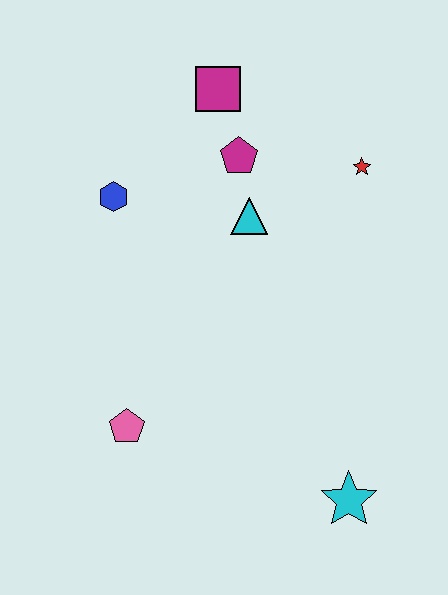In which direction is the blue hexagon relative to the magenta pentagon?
The blue hexagon is to the left of the magenta pentagon.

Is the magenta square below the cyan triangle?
No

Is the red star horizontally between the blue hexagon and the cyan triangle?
No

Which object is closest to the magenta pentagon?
The cyan triangle is closest to the magenta pentagon.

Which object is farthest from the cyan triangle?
The cyan star is farthest from the cyan triangle.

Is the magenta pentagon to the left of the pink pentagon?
No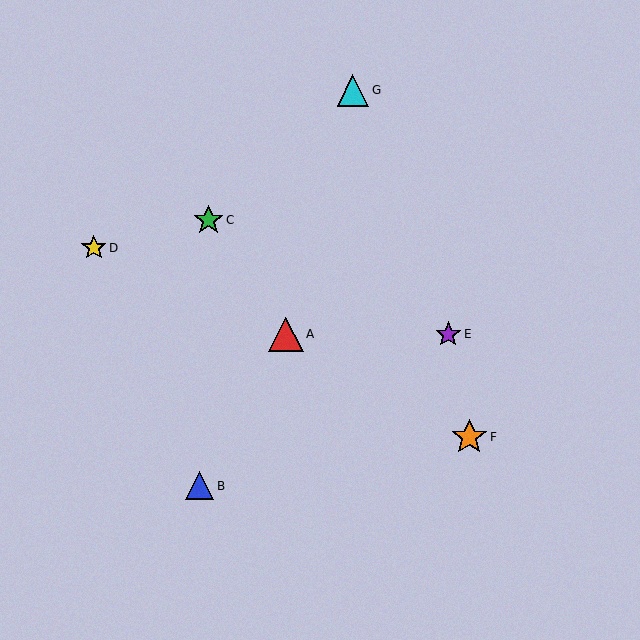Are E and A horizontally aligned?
Yes, both are at y≈334.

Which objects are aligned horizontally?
Objects A, E are aligned horizontally.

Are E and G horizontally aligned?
No, E is at y≈334 and G is at y≈90.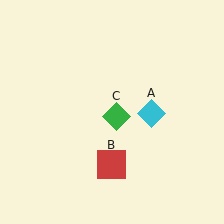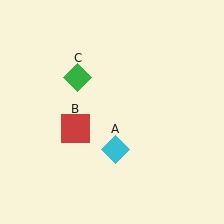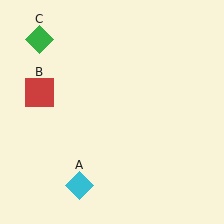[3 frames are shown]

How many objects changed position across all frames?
3 objects changed position: cyan diamond (object A), red square (object B), green diamond (object C).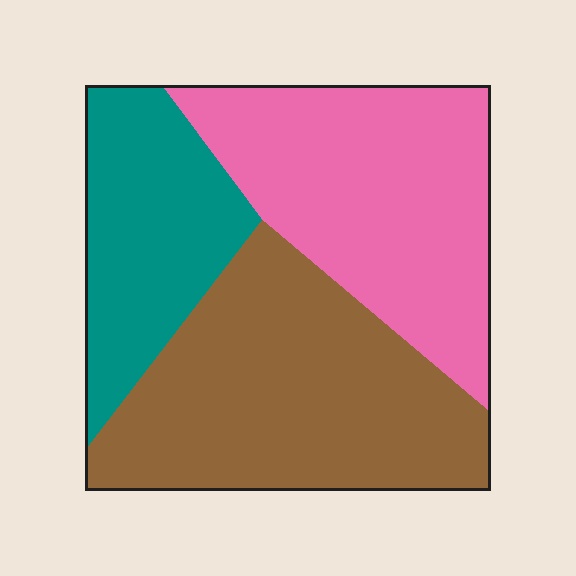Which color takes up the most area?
Brown, at roughly 40%.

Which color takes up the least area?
Teal, at roughly 25%.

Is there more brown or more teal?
Brown.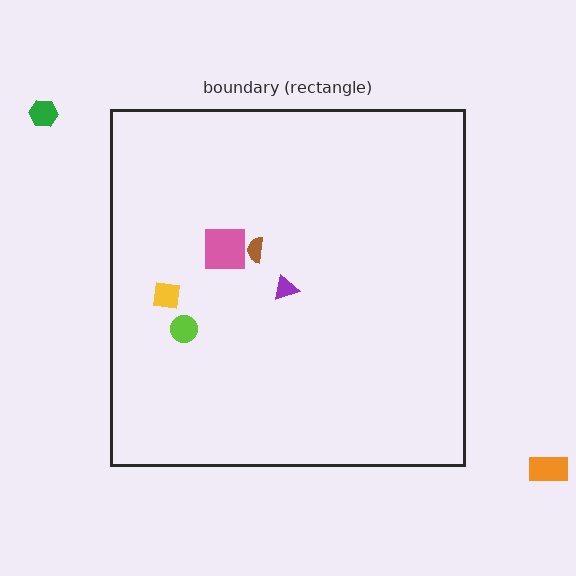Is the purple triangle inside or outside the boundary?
Inside.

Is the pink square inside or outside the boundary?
Inside.